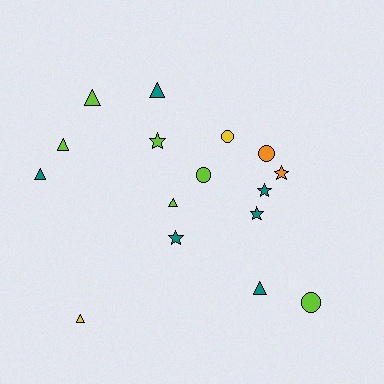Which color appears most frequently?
Lime, with 6 objects.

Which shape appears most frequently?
Triangle, with 7 objects.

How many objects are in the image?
There are 16 objects.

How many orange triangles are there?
There are no orange triangles.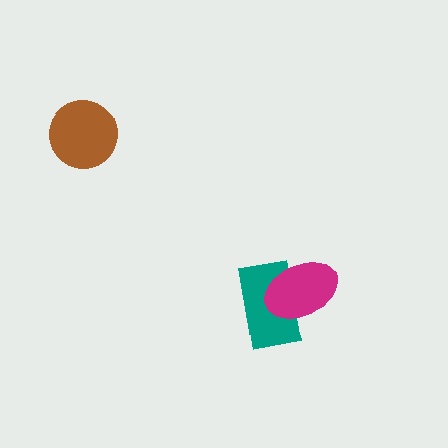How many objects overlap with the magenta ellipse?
1 object overlaps with the magenta ellipse.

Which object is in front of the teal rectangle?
The magenta ellipse is in front of the teal rectangle.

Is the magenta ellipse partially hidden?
No, no other shape covers it.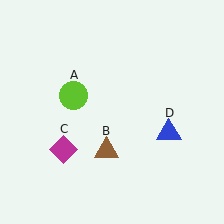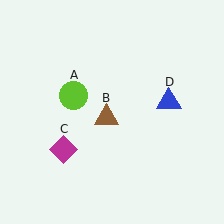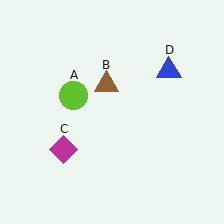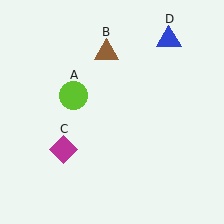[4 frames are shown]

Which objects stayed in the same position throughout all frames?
Lime circle (object A) and magenta diamond (object C) remained stationary.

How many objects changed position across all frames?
2 objects changed position: brown triangle (object B), blue triangle (object D).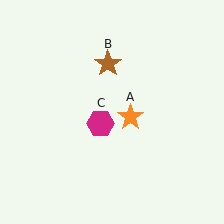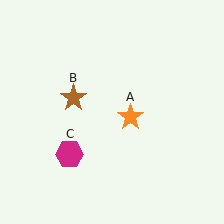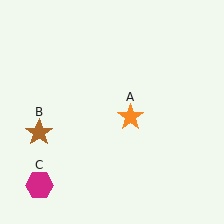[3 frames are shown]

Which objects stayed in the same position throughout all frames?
Orange star (object A) remained stationary.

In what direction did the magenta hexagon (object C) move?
The magenta hexagon (object C) moved down and to the left.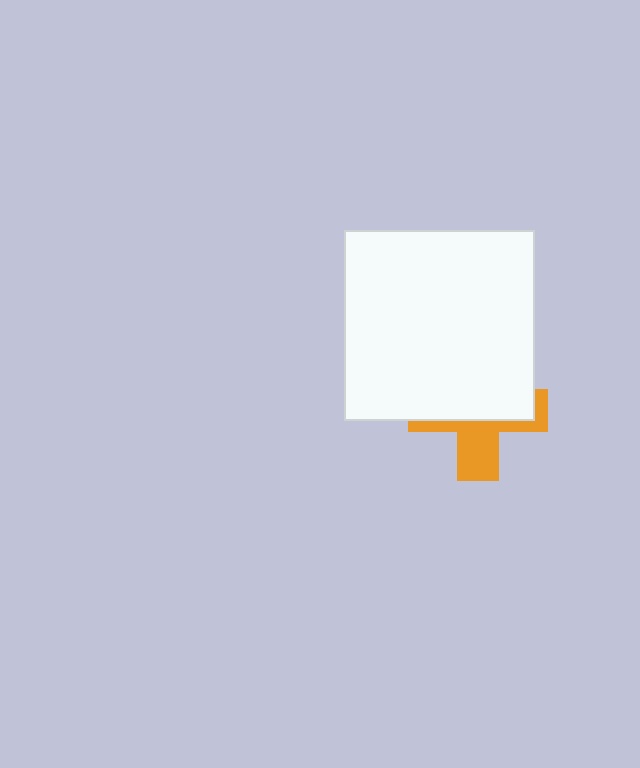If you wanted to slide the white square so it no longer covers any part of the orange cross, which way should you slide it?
Slide it up — that is the most direct way to separate the two shapes.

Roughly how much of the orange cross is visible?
A small part of it is visible (roughly 39%).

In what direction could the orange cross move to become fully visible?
The orange cross could move down. That would shift it out from behind the white square entirely.